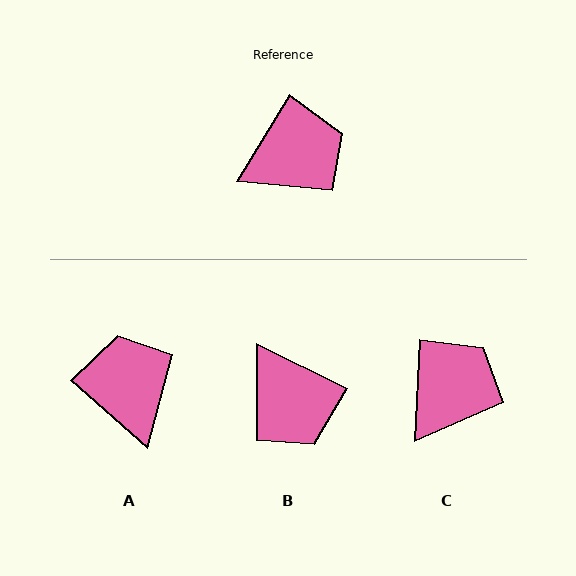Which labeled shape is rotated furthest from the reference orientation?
B, about 84 degrees away.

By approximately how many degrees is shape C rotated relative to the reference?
Approximately 29 degrees counter-clockwise.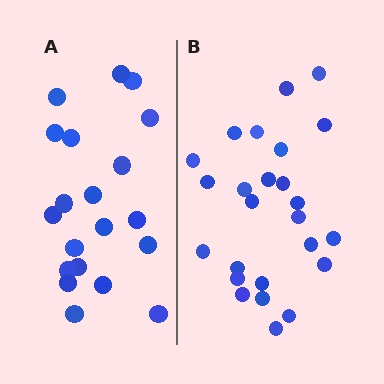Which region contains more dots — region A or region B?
Region B (the right region) has more dots.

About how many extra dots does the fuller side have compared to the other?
Region B has about 5 more dots than region A.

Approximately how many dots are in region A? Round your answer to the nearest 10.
About 20 dots.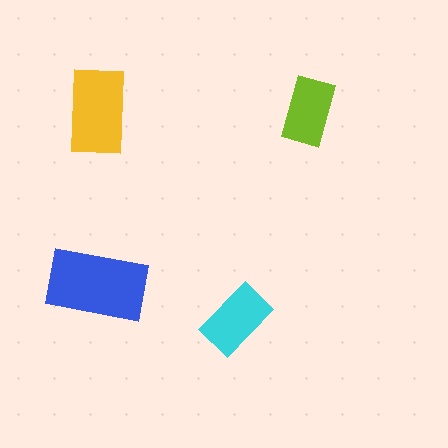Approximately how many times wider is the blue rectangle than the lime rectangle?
About 1.5 times wider.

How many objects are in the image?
There are 4 objects in the image.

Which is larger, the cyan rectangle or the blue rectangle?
The blue one.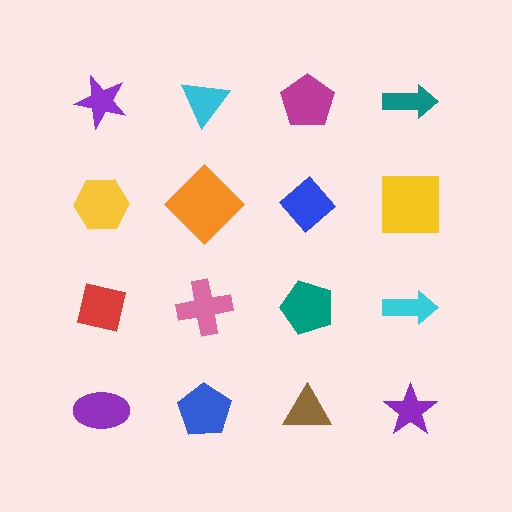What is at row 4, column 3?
A brown triangle.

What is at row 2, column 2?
An orange diamond.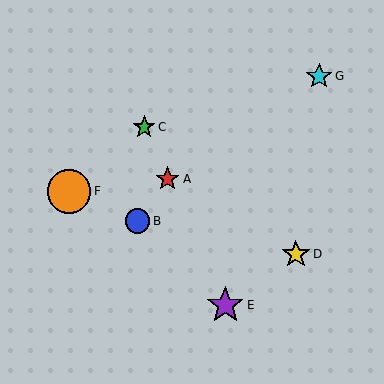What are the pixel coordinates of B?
Object B is at (137, 221).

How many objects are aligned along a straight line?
3 objects (A, C, E) are aligned along a straight line.